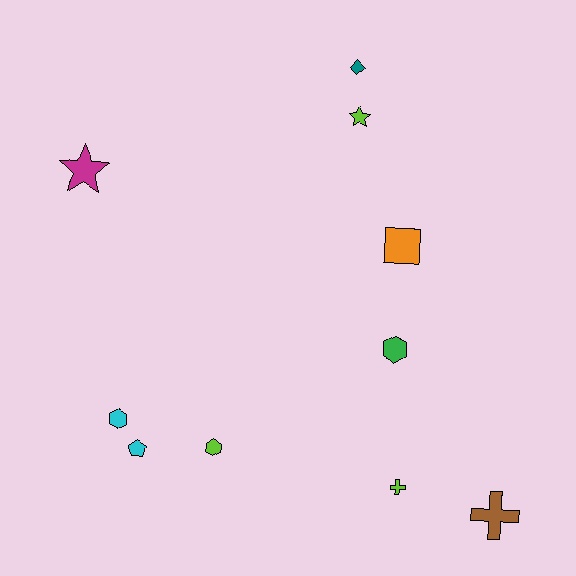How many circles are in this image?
There are no circles.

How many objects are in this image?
There are 10 objects.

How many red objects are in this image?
There are no red objects.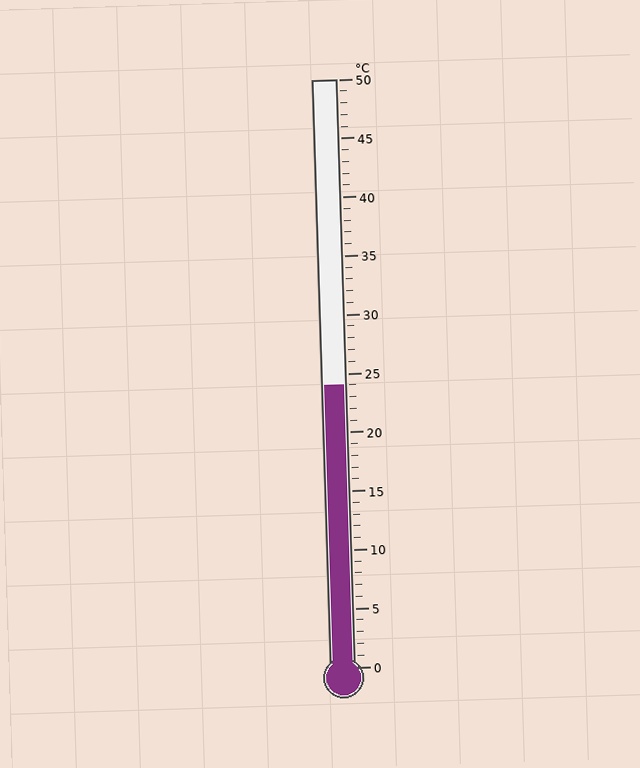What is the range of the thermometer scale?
The thermometer scale ranges from 0°C to 50°C.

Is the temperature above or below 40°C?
The temperature is below 40°C.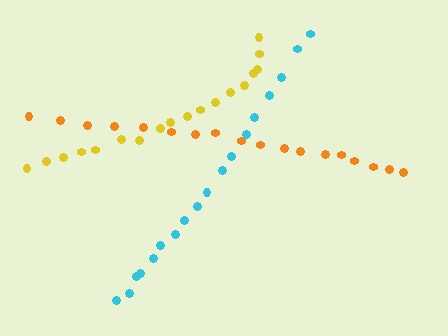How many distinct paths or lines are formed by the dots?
There are 3 distinct paths.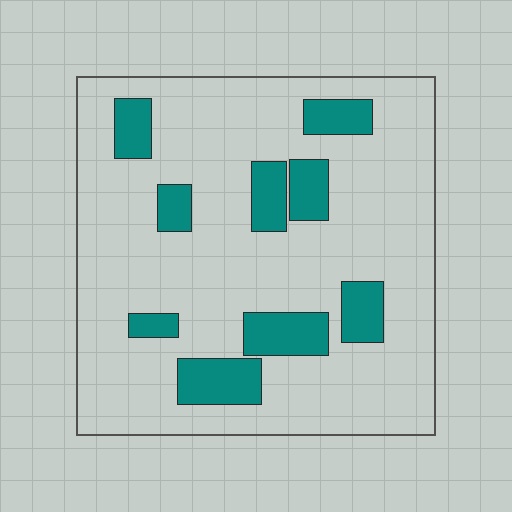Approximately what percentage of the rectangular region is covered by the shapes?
Approximately 20%.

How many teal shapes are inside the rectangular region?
9.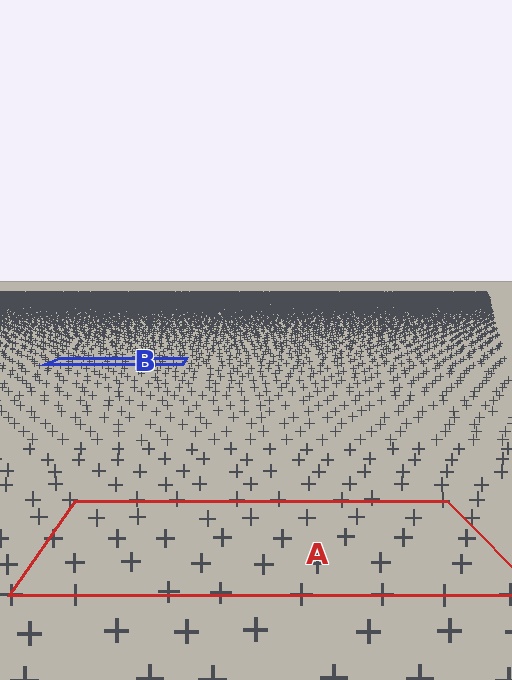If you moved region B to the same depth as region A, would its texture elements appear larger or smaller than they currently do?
They would appear larger. At a closer depth, the same texture elements are projected at a bigger on-screen size.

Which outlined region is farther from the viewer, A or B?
Region B is farther from the viewer — the texture elements inside it appear smaller and more densely packed.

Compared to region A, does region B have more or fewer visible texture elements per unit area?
Region B has more texture elements per unit area — they are packed more densely because it is farther away.